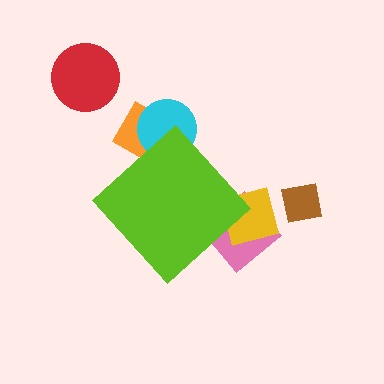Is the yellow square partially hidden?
Yes, the yellow square is partially hidden behind the lime diamond.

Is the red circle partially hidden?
No, the red circle is fully visible.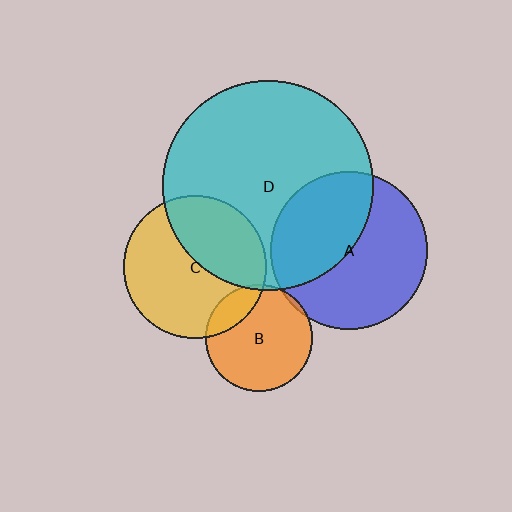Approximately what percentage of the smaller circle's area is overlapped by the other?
Approximately 45%.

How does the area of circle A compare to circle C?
Approximately 1.2 times.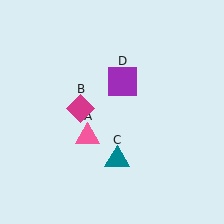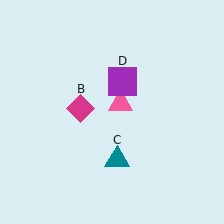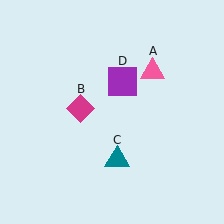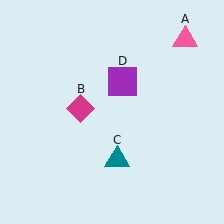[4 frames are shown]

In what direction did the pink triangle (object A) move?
The pink triangle (object A) moved up and to the right.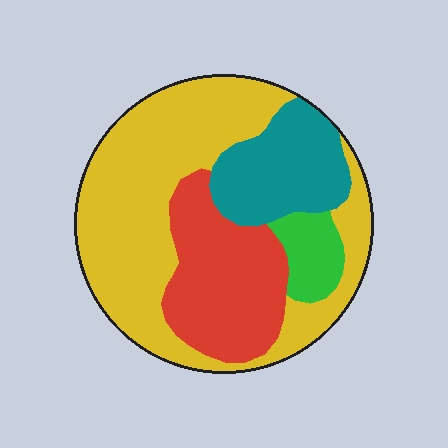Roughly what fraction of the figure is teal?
Teal covers 18% of the figure.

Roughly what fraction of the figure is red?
Red takes up about one quarter (1/4) of the figure.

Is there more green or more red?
Red.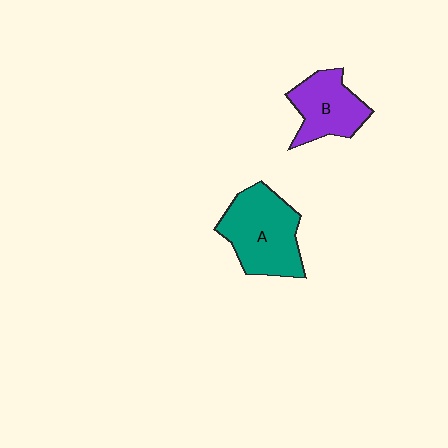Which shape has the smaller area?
Shape B (purple).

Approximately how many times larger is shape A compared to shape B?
Approximately 1.4 times.